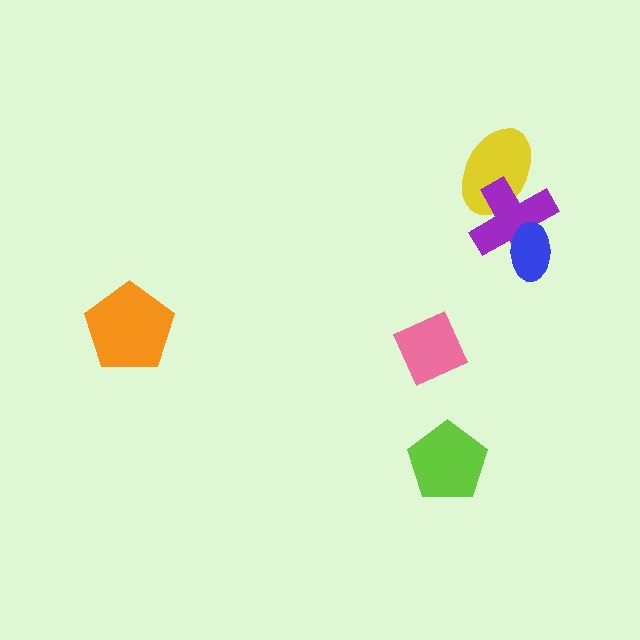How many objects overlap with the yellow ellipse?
1 object overlaps with the yellow ellipse.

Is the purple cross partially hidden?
Yes, it is partially covered by another shape.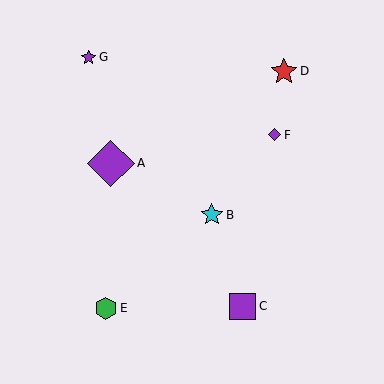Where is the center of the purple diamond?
The center of the purple diamond is at (275, 135).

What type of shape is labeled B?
Shape B is a cyan star.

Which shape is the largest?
The purple diamond (labeled A) is the largest.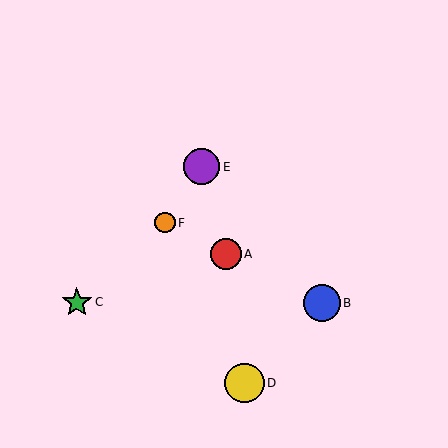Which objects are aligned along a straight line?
Objects A, B, F are aligned along a straight line.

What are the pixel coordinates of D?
Object D is at (245, 383).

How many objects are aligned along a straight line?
3 objects (A, B, F) are aligned along a straight line.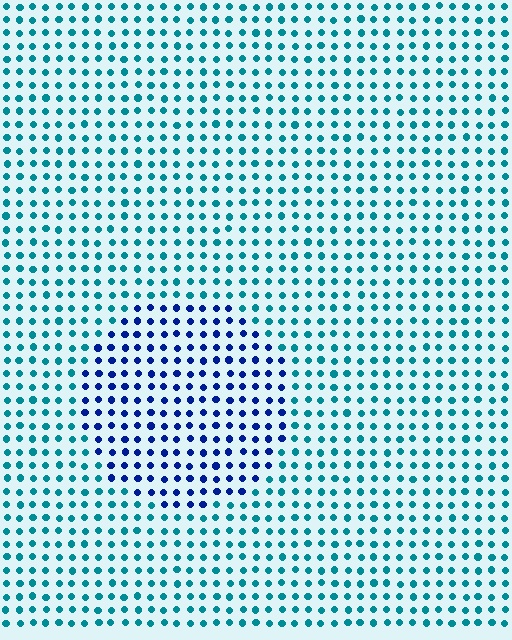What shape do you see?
I see a circle.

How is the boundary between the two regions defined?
The boundary is defined purely by a slight shift in hue (about 45 degrees). Spacing, size, and orientation are identical on both sides.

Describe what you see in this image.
The image is filled with small teal elements in a uniform arrangement. A circle-shaped region is visible where the elements are tinted to a slightly different hue, forming a subtle color boundary.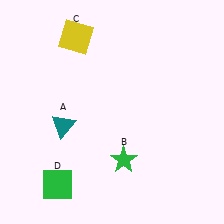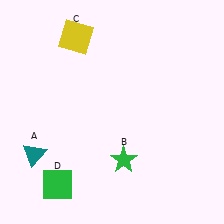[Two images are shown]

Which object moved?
The teal triangle (A) moved left.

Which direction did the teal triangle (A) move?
The teal triangle (A) moved left.